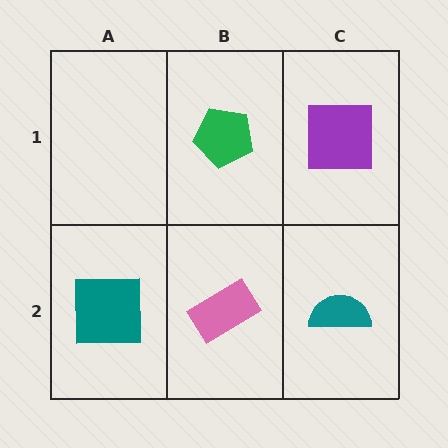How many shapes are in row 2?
3 shapes.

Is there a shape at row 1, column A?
No, that cell is empty.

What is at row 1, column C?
A purple square.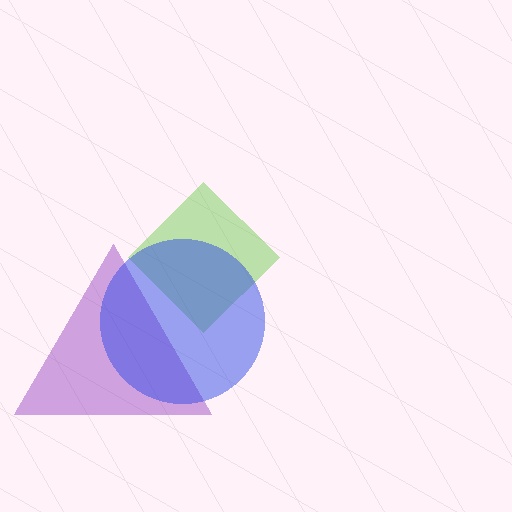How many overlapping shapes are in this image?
There are 3 overlapping shapes in the image.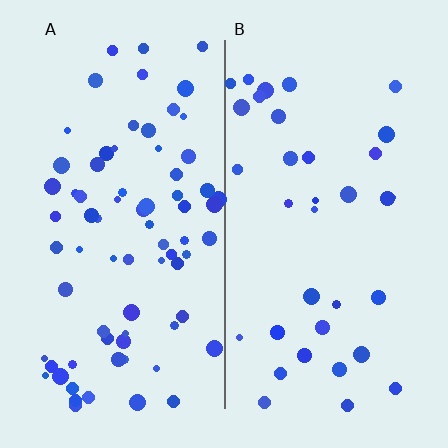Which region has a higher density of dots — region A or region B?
A (the left).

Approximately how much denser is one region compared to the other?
Approximately 2.0× — region A over region B.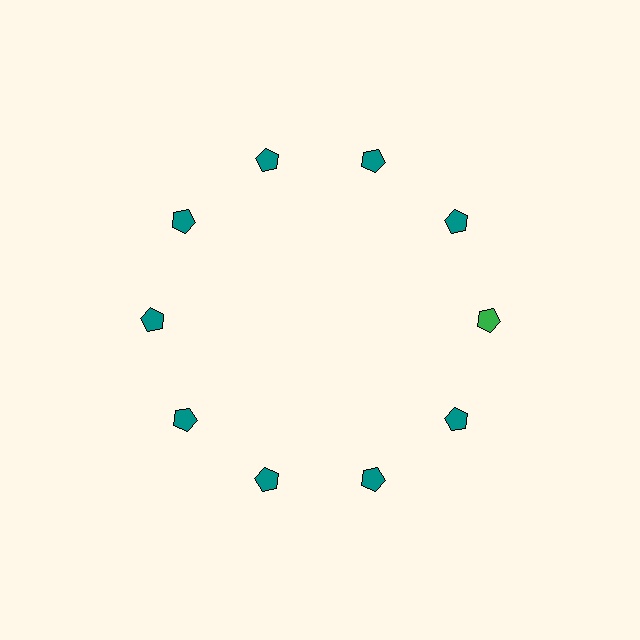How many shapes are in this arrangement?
There are 10 shapes arranged in a ring pattern.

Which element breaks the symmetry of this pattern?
The green pentagon at roughly the 3 o'clock position breaks the symmetry. All other shapes are teal pentagons.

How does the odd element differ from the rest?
It has a different color: green instead of teal.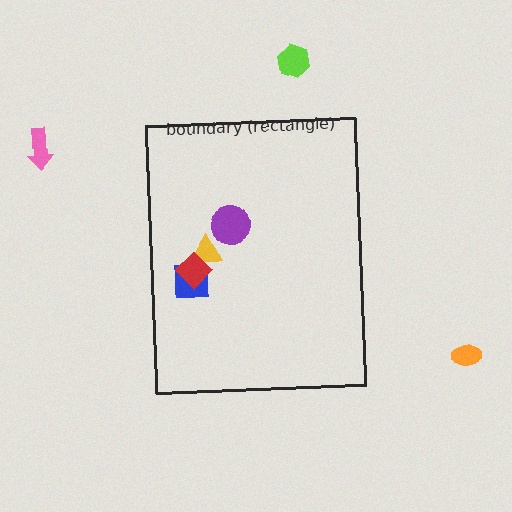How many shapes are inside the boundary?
4 inside, 3 outside.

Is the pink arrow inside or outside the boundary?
Outside.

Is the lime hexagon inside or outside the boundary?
Outside.